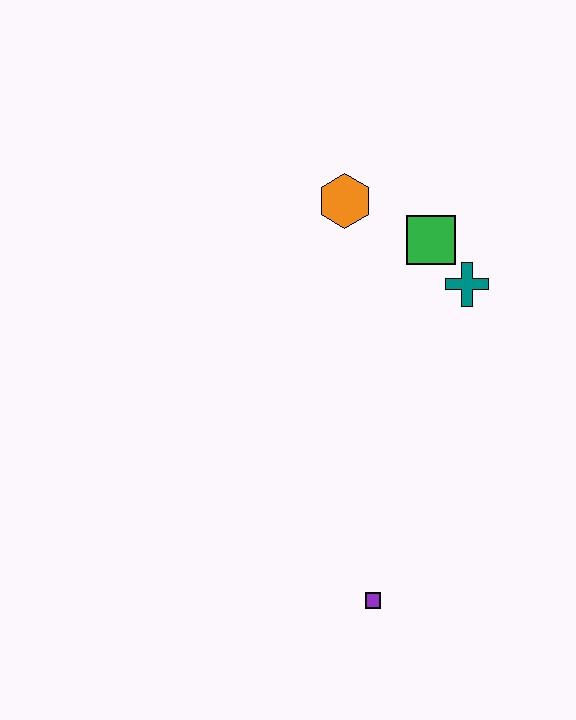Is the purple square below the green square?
Yes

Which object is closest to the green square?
The teal cross is closest to the green square.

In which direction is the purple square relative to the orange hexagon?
The purple square is below the orange hexagon.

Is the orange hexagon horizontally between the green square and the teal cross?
No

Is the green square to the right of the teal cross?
No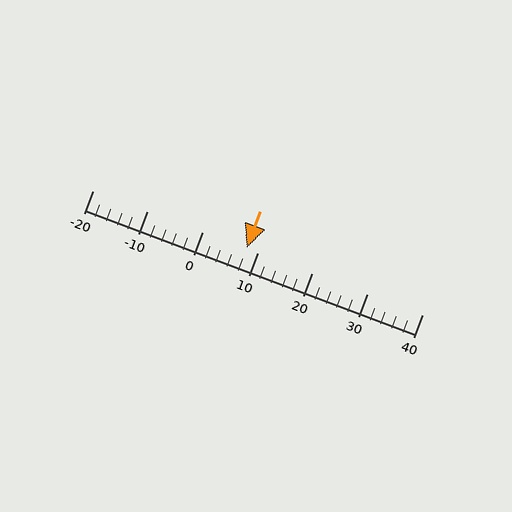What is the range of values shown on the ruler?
The ruler shows values from -20 to 40.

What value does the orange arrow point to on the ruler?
The orange arrow points to approximately 8.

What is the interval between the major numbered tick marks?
The major tick marks are spaced 10 units apart.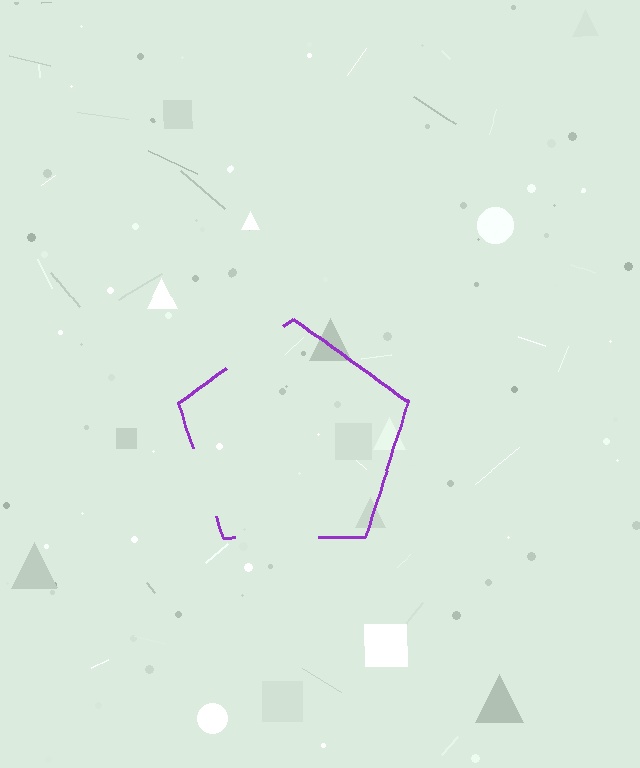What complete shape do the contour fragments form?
The contour fragments form a pentagon.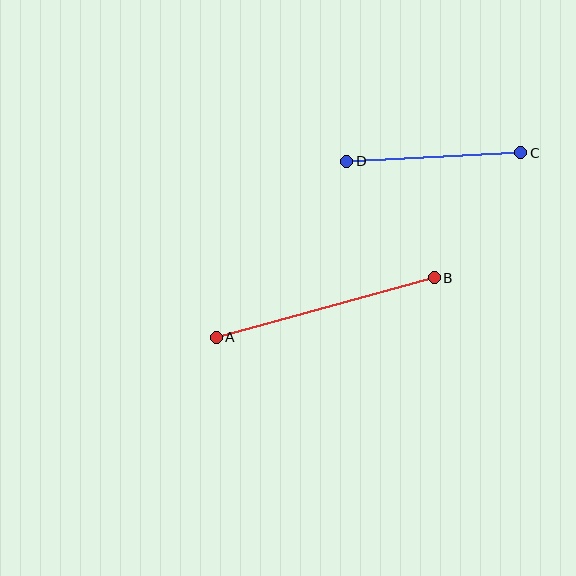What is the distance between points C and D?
The distance is approximately 174 pixels.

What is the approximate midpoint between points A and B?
The midpoint is at approximately (325, 307) pixels.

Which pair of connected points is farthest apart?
Points A and B are farthest apart.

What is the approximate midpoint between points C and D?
The midpoint is at approximately (434, 157) pixels.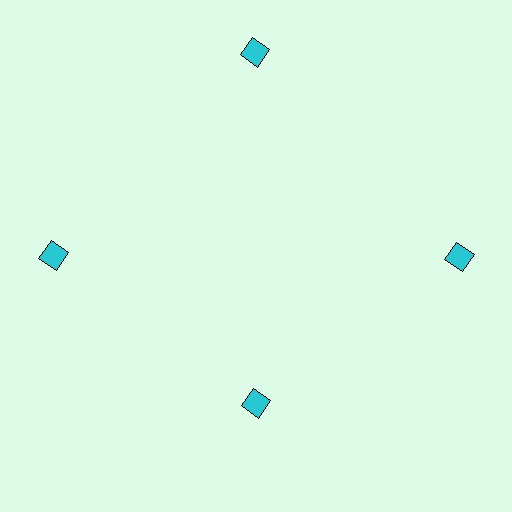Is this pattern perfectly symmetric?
No. The 4 cyan squares are arranged in a ring, but one element near the 6 o'clock position is pulled inward toward the center, breaking the 4-fold rotational symmetry.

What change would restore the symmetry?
The symmetry would be restored by moving it outward, back onto the ring so that all 4 squares sit at equal angles and equal distance from the center.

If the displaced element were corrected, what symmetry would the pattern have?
It would have 4-fold rotational symmetry — the pattern would map onto itself every 90 degrees.